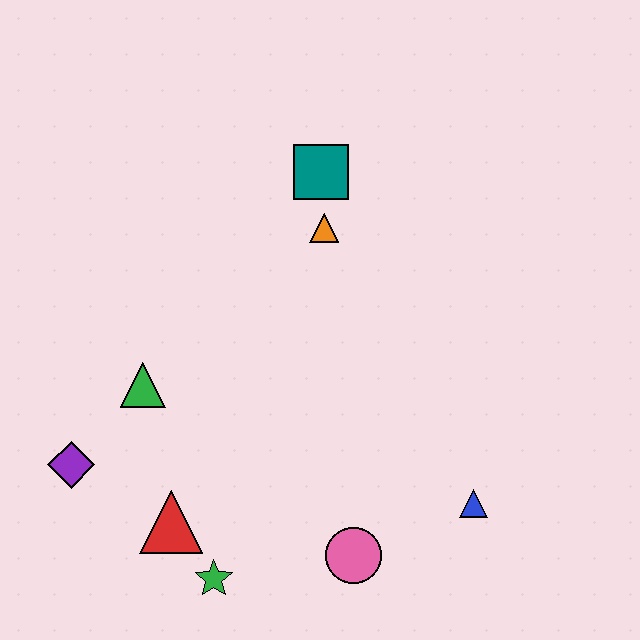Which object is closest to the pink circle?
The blue triangle is closest to the pink circle.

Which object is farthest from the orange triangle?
The green star is farthest from the orange triangle.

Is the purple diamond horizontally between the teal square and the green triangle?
No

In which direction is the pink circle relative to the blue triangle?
The pink circle is to the left of the blue triangle.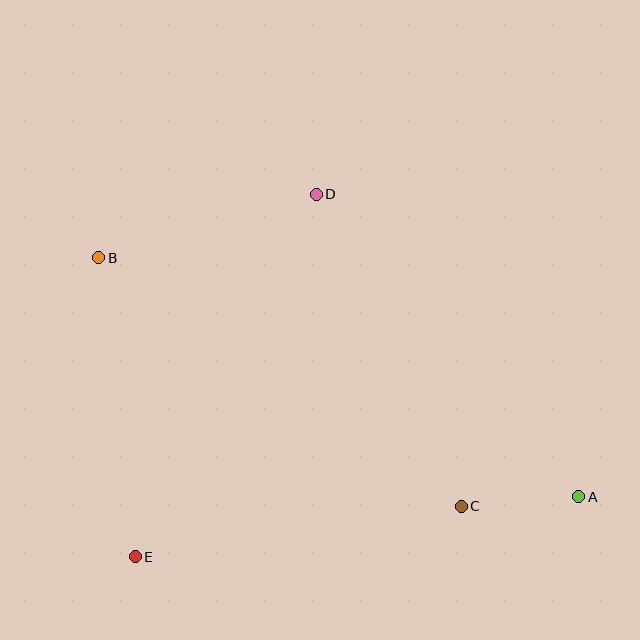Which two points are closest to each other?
Points A and C are closest to each other.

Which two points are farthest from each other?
Points A and B are farthest from each other.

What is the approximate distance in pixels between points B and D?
The distance between B and D is approximately 227 pixels.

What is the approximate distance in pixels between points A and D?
The distance between A and D is approximately 401 pixels.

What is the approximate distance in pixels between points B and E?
The distance between B and E is approximately 301 pixels.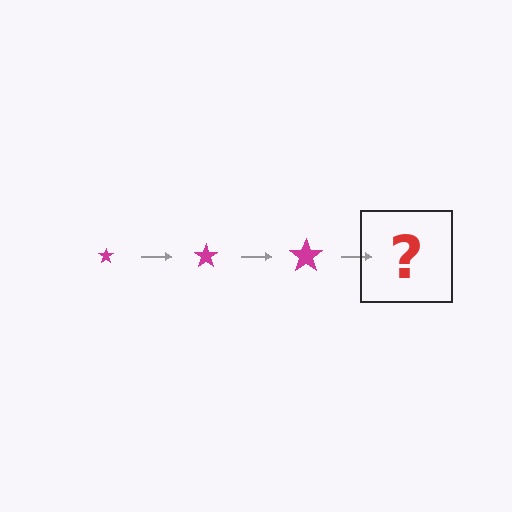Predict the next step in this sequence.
The next step is a magenta star, larger than the previous one.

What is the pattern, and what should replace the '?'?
The pattern is that the star gets progressively larger each step. The '?' should be a magenta star, larger than the previous one.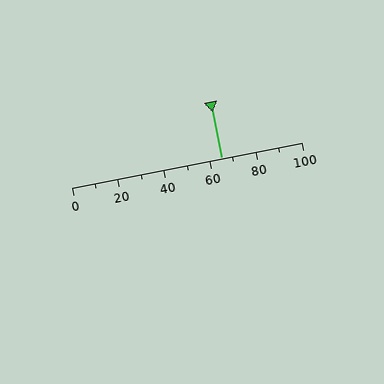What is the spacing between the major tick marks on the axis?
The major ticks are spaced 20 apart.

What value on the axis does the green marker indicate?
The marker indicates approximately 65.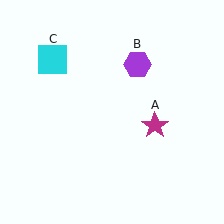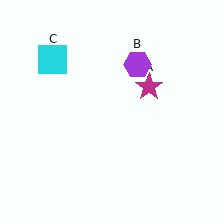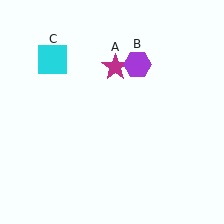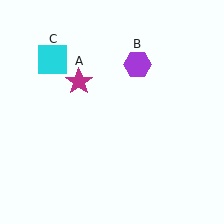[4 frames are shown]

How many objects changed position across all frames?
1 object changed position: magenta star (object A).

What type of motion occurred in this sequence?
The magenta star (object A) rotated counterclockwise around the center of the scene.